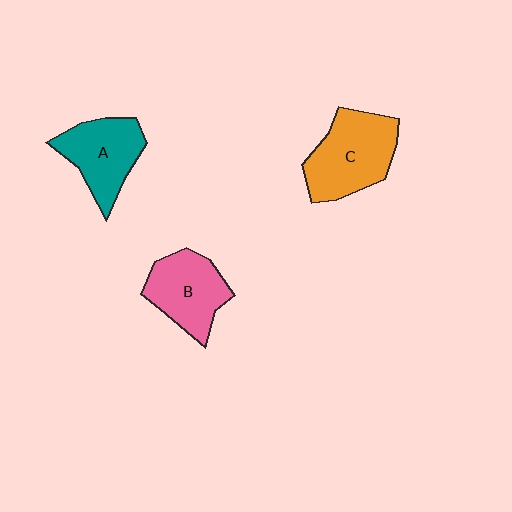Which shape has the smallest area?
Shape A (teal).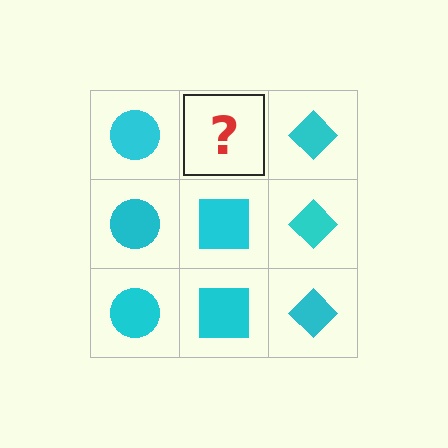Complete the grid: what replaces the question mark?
The question mark should be replaced with a cyan square.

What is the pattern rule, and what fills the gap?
The rule is that each column has a consistent shape. The gap should be filled with a cyan square.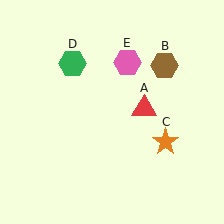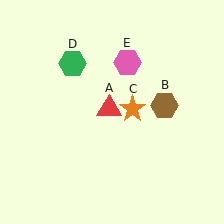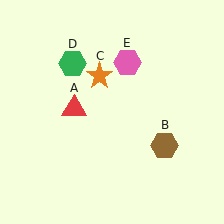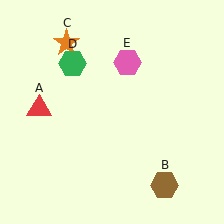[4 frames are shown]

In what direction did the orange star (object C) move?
The orange star (object C) moved up and to the left.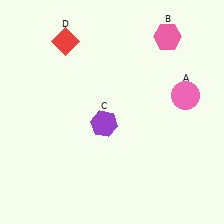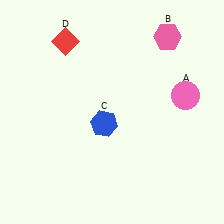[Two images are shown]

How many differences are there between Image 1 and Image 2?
There is 1 difference between the two images.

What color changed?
The hexagon (C) changed from purple in Image 1 to blue in Image 2.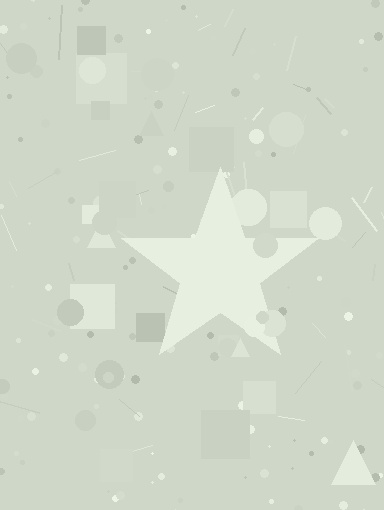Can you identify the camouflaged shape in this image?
The camouflaged shape is a star.